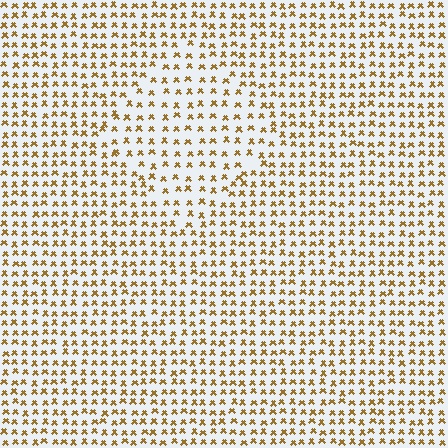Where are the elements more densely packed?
The elements are more densely packed outside the diamond boundary.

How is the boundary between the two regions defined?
The boundary is defined by a change in element density (approximately 1.5x ratio). All elements are the same color, size, and shape.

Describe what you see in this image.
The image contains small brown elements arranged at two different densities. A diamond-shaped region is visible where the elements are less densely packed than the surrounding area.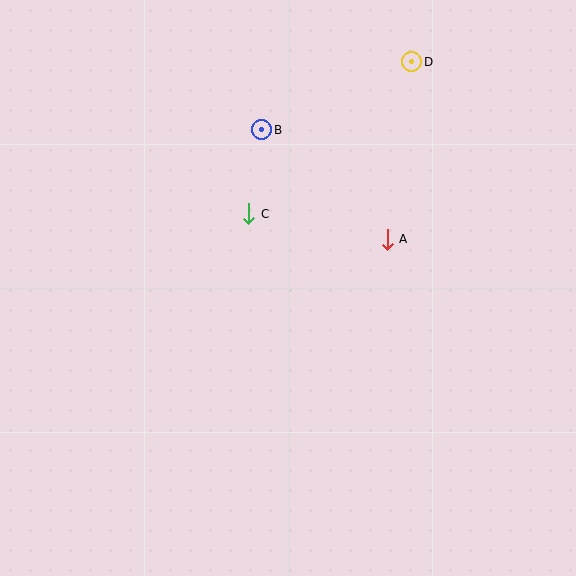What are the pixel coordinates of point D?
Point D is at (412, 62).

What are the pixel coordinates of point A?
Point A is at (387, 239).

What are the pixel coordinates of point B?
Point B is at (262, 130).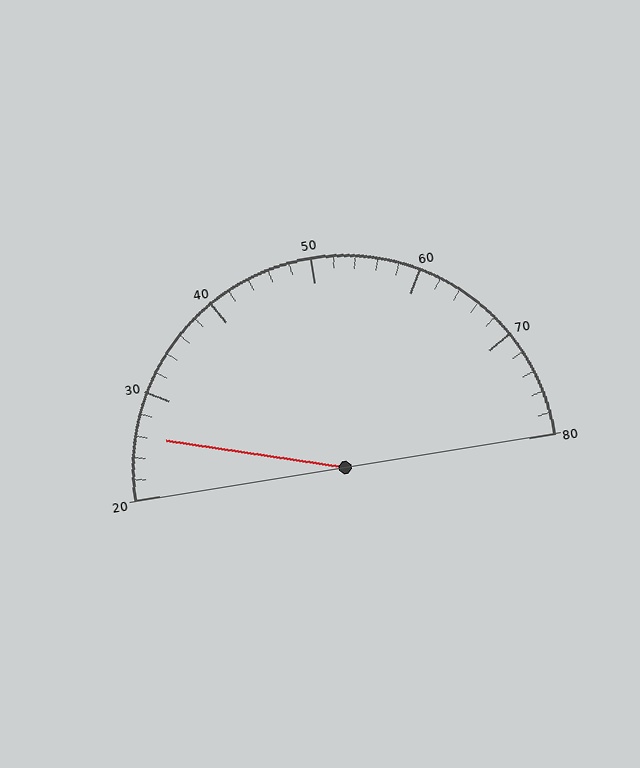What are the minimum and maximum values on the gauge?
The gauge ranges from 20 to 80.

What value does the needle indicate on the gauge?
The needle indicates approximately 26.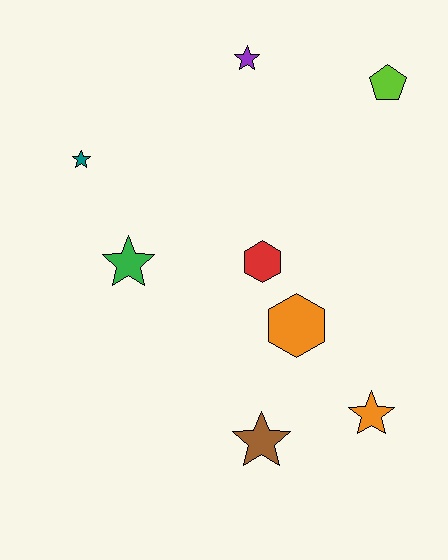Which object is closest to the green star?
The teal star is closest to the green star.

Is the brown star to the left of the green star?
No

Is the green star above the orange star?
Yes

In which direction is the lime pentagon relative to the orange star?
The lime pentagon is above the orange star.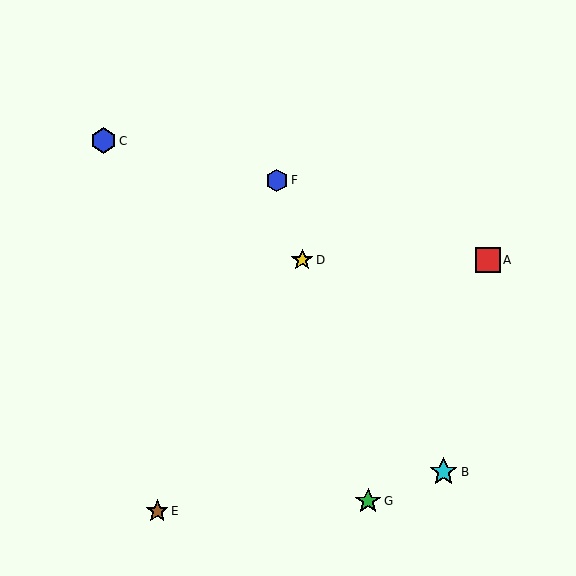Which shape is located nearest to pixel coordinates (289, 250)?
The yellow star (labeled D) at (302, 260) is nearest to that location.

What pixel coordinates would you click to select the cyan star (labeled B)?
Click at (444, 472) to select the cyan star B.